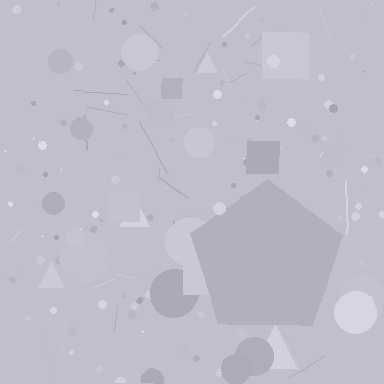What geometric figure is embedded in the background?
A pentagon is embedded in the background.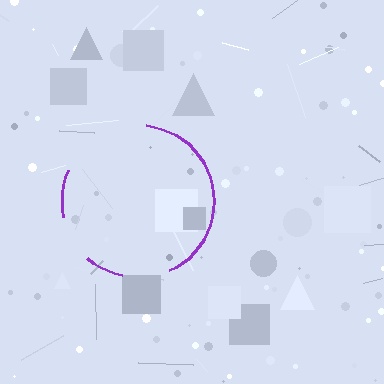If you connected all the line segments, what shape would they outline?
They would outline a circle.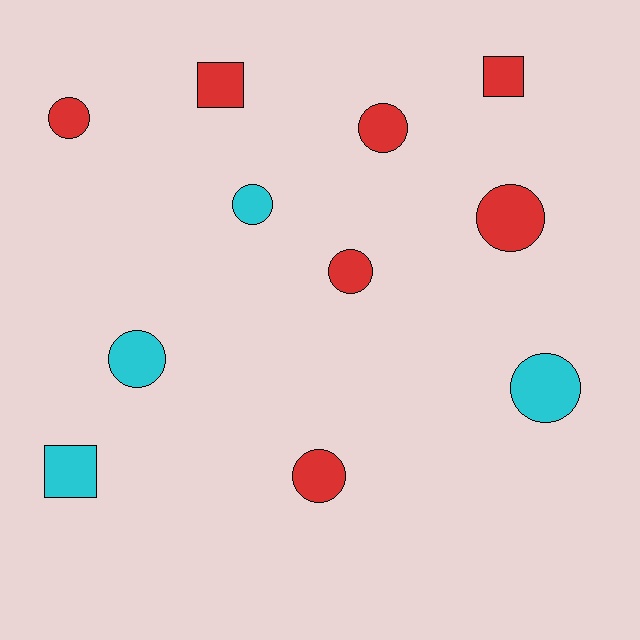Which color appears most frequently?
Red, with 7 objects.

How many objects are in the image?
There are 11 objects.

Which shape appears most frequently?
Circle, with 8 objects.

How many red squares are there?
There are 2 red squares.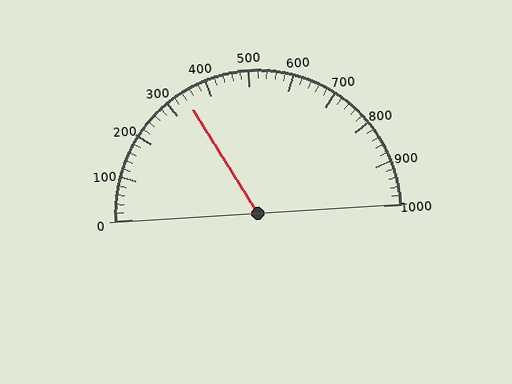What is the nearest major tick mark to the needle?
The nearest major tick mark is 300.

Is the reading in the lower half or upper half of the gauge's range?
The reading is in the lower half of the range (0 to 1000).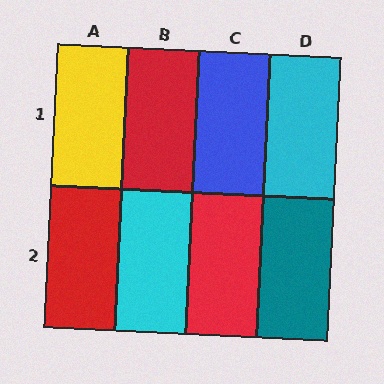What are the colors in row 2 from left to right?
Red, cyan, red, teal.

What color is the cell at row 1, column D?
Cyan.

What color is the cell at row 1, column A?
Yellow.